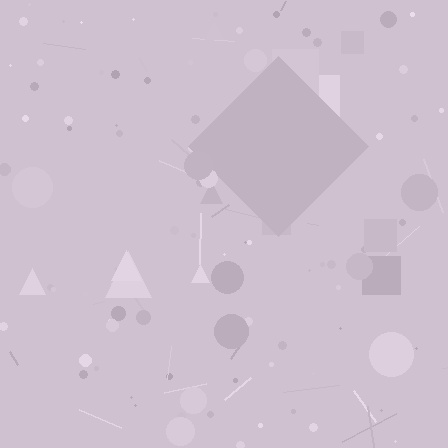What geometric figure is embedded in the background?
A diamond is embedded in the background.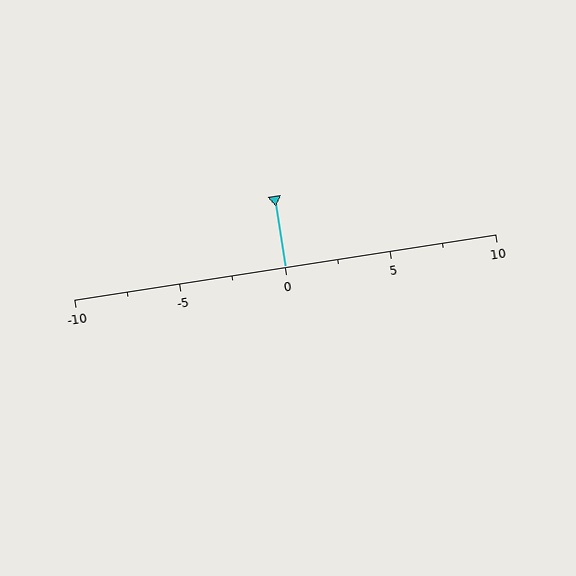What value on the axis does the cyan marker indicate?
The marker indicates approximately 0.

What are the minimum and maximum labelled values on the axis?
The axis runs from -10 to 10.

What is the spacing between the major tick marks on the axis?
The major ticks are spaced 5 apart.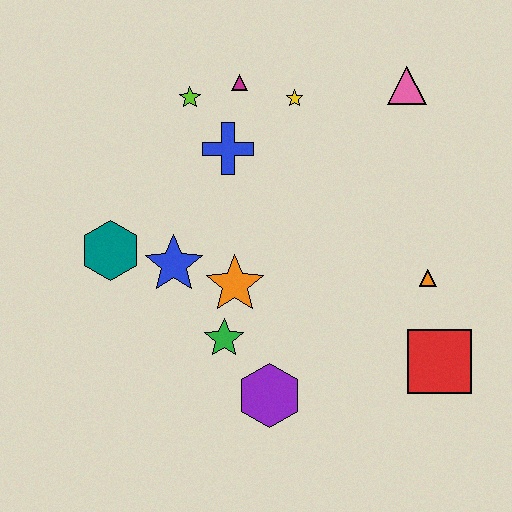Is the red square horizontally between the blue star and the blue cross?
No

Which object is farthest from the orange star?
The pink triangle is farthest from the orange star.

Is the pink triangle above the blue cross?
Yes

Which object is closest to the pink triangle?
The yellow star is closest to the pink triangle.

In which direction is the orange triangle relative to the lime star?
The orange triangle is to the right of the lime star.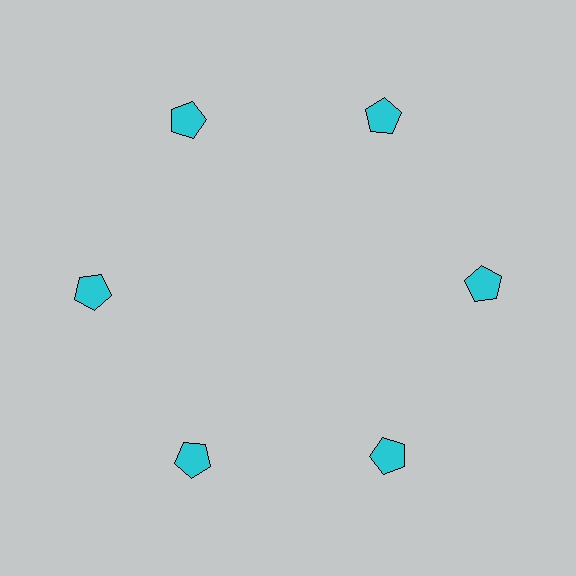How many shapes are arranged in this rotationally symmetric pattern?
There are 6 shapes, arranged in 6 groups of 1.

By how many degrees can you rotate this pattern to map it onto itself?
The pattern maps onto itself every 60 degrees of rotation.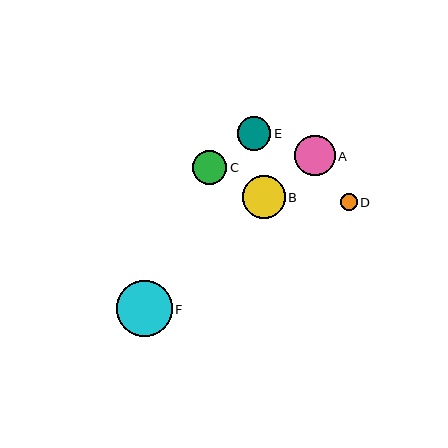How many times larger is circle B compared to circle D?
Circle B is approximately 2.5 times the size of circle D.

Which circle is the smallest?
Circle D is the smallest with a size of approximately 17 pixels.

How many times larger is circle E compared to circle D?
Circle E is approximately 2.0 times the size of circle D.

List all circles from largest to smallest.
From largest to smallest: F, B, A, C, E, D.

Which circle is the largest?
Circle F is the largest with a size of approximately 56 pixels.